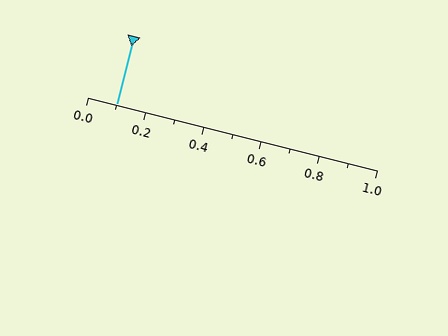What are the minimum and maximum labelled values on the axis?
The axis runs from 0.0 to 1.0.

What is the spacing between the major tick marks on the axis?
The major ticks are spaced 0.2 apart.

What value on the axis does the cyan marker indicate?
The marker indicates approximately 0.1.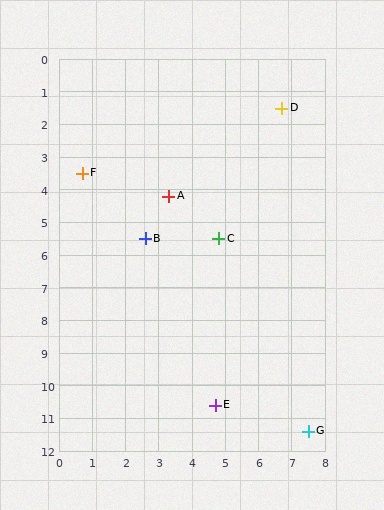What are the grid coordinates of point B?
Point B is at approximately (2.6, 5.5).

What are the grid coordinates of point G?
Point G is at approximately (7.5, 11.4).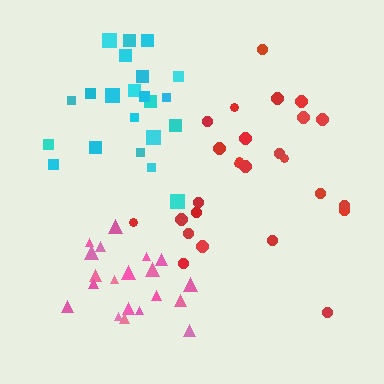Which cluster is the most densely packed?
Pink.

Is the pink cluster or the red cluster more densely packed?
Pink.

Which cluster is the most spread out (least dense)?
Red.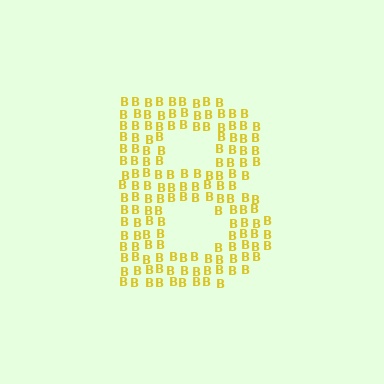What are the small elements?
The small elements are letter B's.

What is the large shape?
The large shape is the letter B.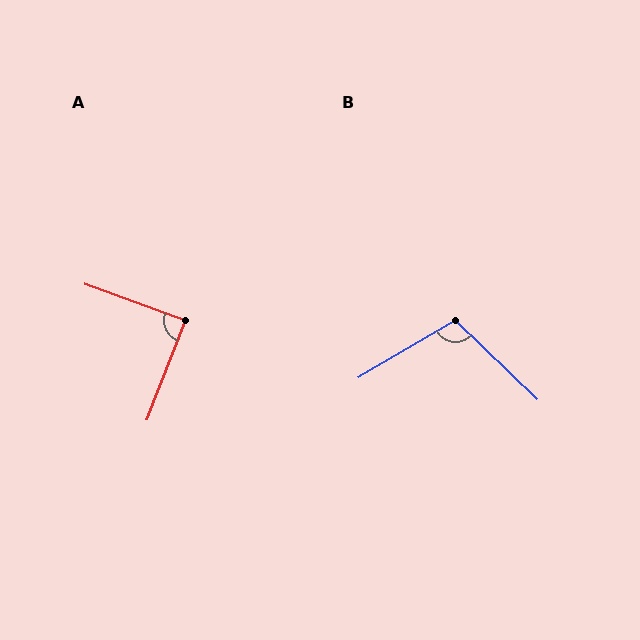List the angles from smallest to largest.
A (89°), B (106°).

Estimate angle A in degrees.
Approximately 89 degrees.